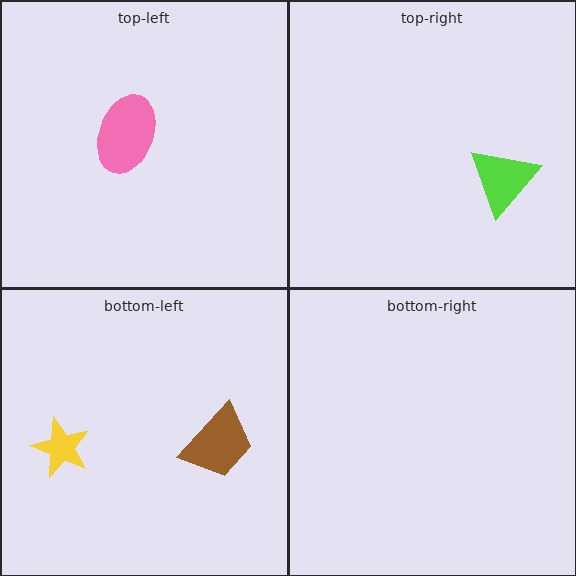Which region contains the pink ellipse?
The top-left region.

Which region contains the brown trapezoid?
The bottom-left region.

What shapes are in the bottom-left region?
The yellow star, the brown trapezoid.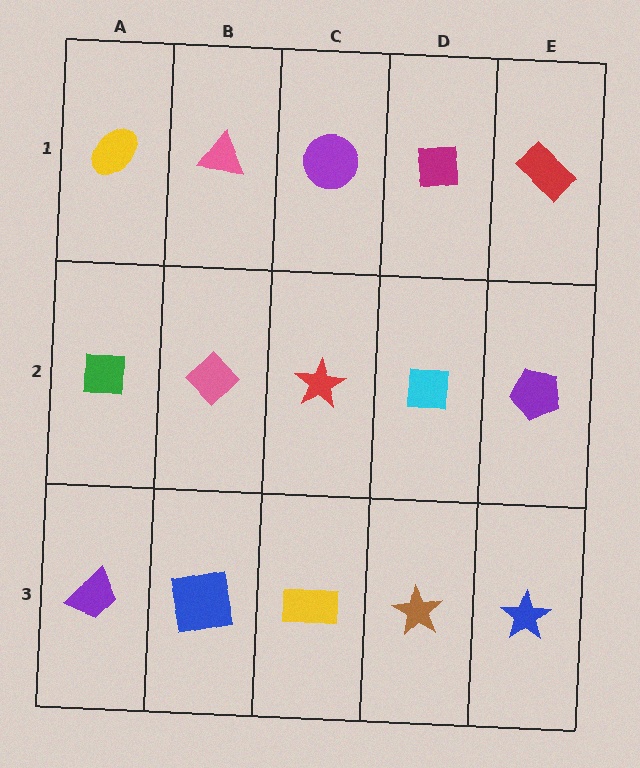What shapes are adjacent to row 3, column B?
A pink diamond (row 2, column B), a purple trapezoid (row 3, column A), a yellow rectangle (row 3, column C).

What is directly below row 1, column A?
A green square.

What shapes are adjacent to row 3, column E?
A purple pentagon (row 2, column E), a brown star (row 3, column D).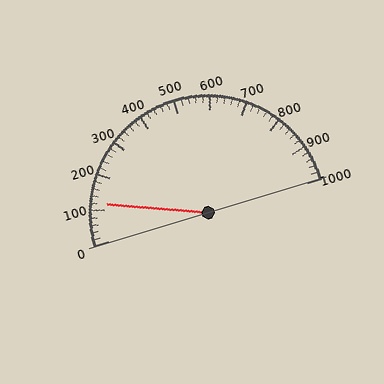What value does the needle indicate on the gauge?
The needle indicates approximately 120.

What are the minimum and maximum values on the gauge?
The gauge ranges from 0 to 1000.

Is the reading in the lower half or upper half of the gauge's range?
The reading is in the lower half of the range (0 to 1000).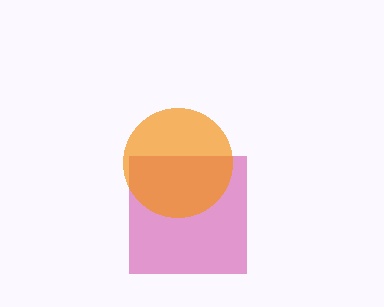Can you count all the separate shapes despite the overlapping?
Yes, there are 2 separate shapes.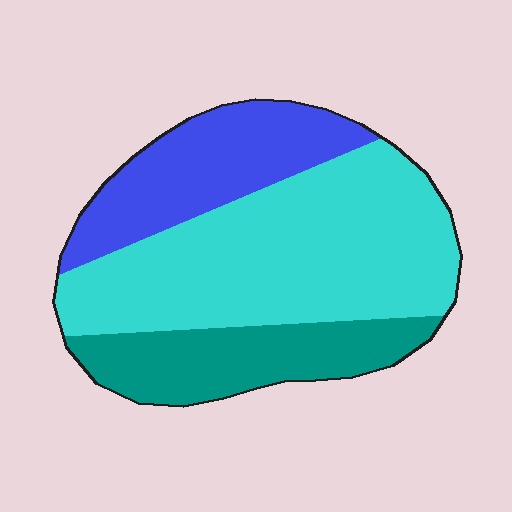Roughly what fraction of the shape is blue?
Blue covers 25% of the shape.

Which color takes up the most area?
Cyan, at roughly 55%.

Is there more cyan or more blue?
Cyan.